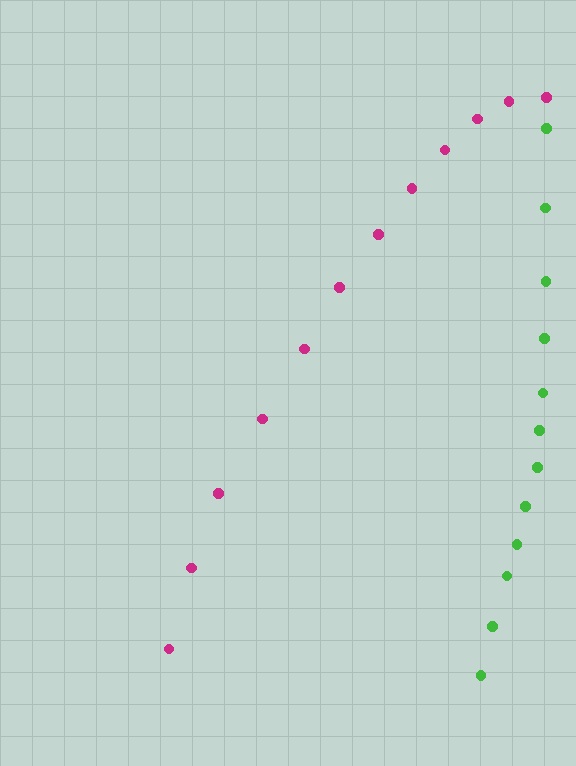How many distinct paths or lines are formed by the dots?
There are 2 distinct paths.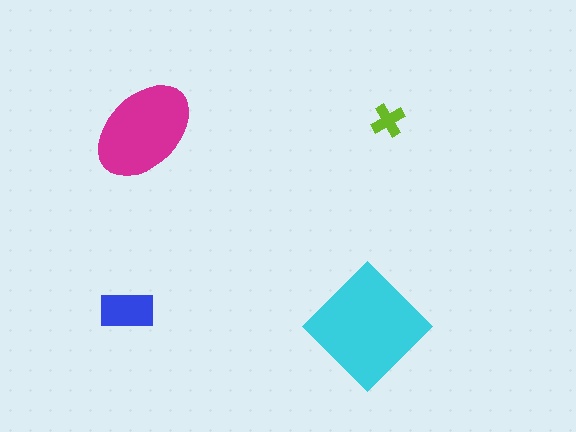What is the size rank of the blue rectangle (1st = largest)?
3rd.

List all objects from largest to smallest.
The cyan diamond, the magenta ellipse, the blue rectangle, the lime cross.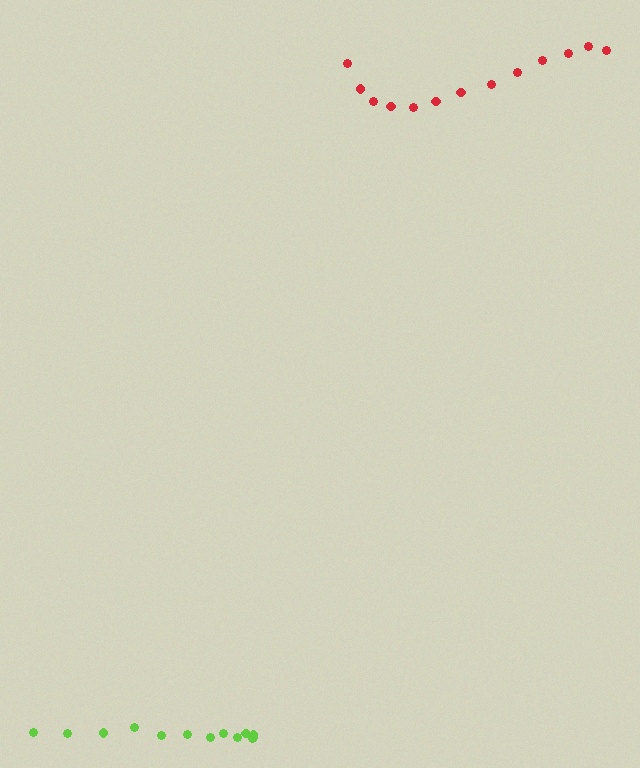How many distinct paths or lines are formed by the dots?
There are 2 distinct paths.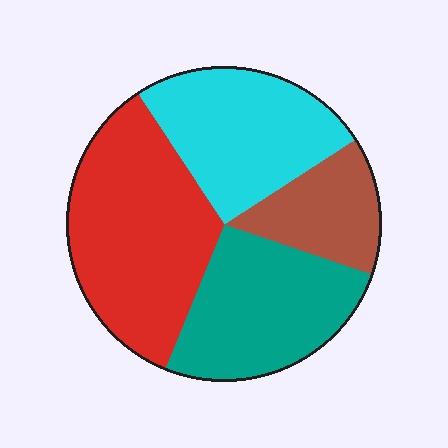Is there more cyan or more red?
Red.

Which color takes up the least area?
Brown, at roughly 15%.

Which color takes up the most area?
Red, at roughly 35%.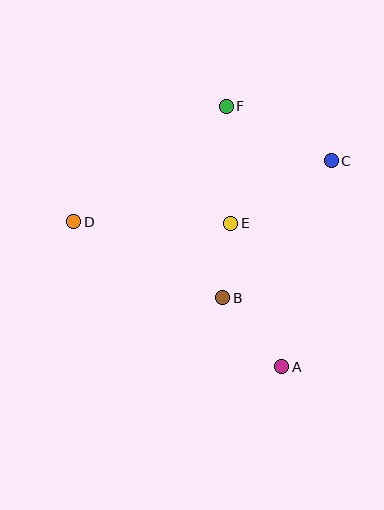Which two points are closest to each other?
Points B and E are closest to each other.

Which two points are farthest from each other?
Points A and F are farthest from each other.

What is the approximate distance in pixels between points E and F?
The distance between E and F is approximately 117 pixels.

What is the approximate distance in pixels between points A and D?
The distance between A and D is approximately 254 pixels.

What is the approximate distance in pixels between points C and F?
The distance between C and F is approximately 118 pixels.